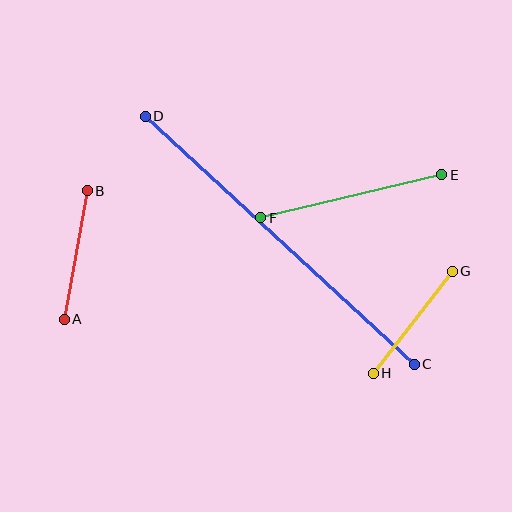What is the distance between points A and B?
The distance is approximately 131 pixels.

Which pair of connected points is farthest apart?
Points C and D are farthest apart.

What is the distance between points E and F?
The distance is approximately 186 pixels.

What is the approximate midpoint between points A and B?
The midpoint is at approximately (76, 255) pixels.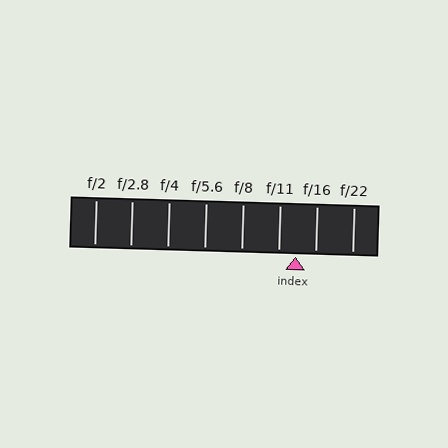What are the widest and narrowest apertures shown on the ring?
The widest aperture shown is f/2 and the narrowest is f/22.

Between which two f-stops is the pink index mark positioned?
The index mark is between f/11 and f/16.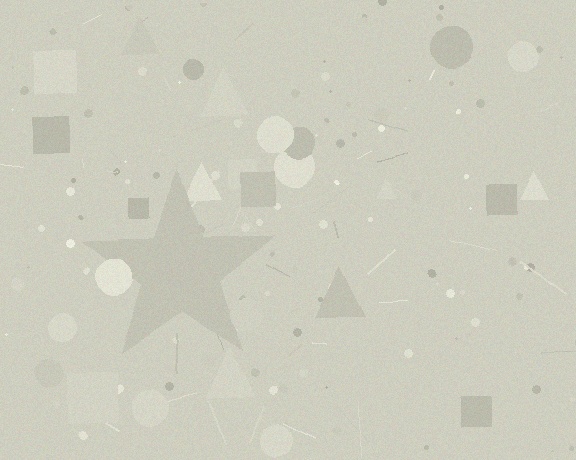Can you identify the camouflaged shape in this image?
The camouflaged shape is a star.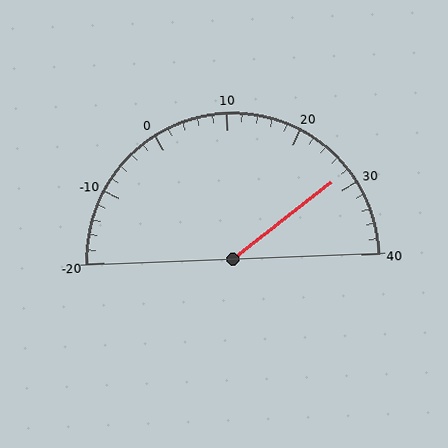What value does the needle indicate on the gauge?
The needle indicates approximately 28.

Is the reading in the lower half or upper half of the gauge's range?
The reading is in the upper half of the range (-20 to 40).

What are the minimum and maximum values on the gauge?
The gauge ranges from -20 to 40.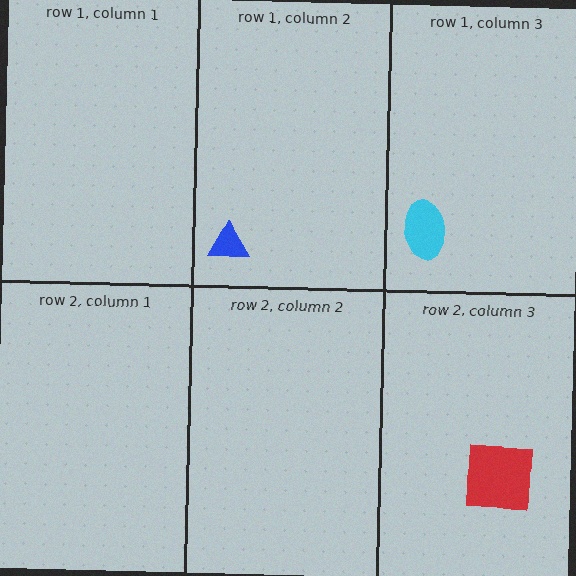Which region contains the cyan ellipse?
The row 1, column 3 region.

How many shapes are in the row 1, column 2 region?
1.